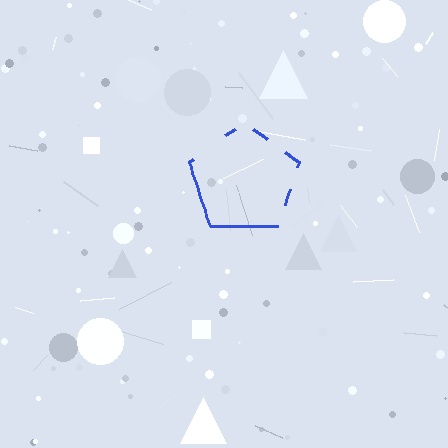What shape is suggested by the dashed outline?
The dashed outline suggests a pentagon.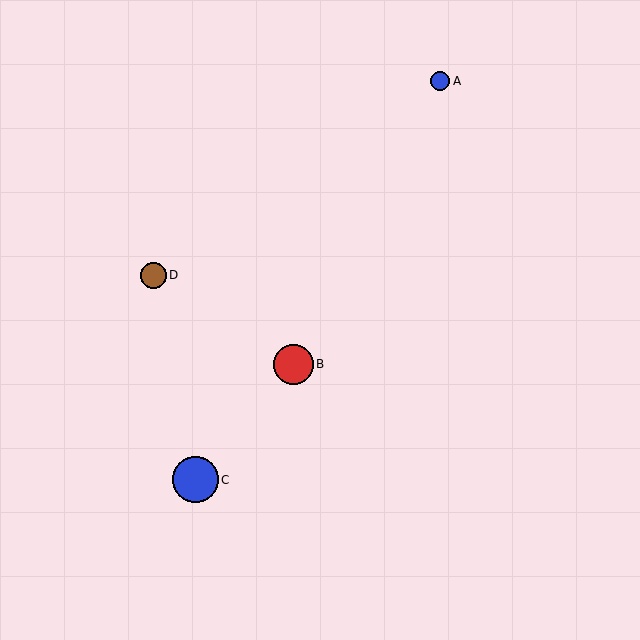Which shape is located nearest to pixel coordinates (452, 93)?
The blue circle (labeled A) at (440, 81) is nearest to that location.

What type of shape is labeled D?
Shape D is a brown circle.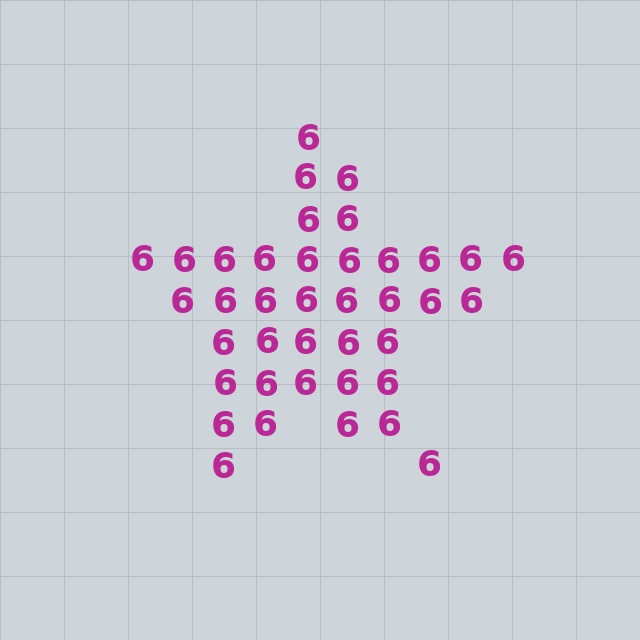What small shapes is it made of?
It is made of small digit 6's.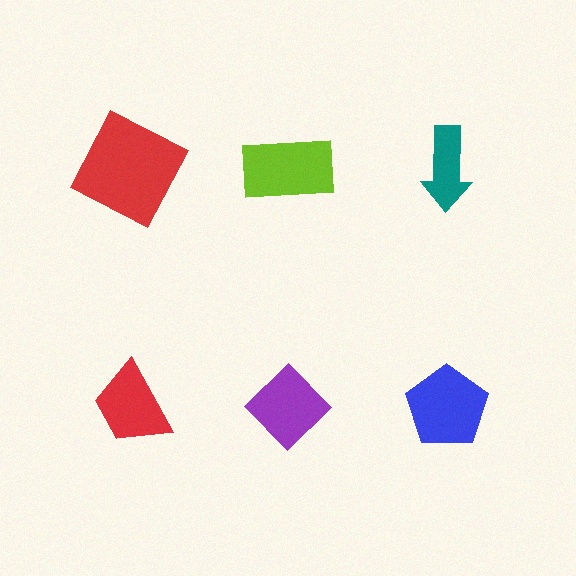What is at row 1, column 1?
A red square.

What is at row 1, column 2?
A lime rectangle.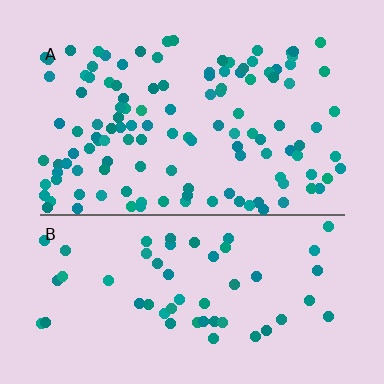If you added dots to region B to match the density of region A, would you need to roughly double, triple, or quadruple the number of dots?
Approximately double.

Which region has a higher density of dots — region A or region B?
A (the top).